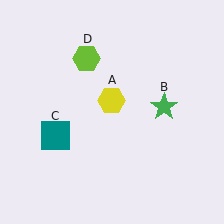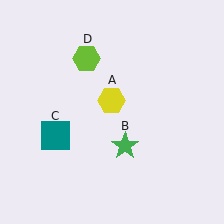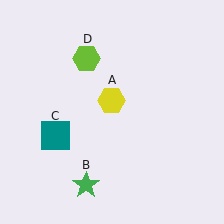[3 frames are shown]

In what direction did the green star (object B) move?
The green star (object B) moved down and to the left.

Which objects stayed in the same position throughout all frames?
Yellow hexagon (object A) and teal square (object C) and lime hexagon (object D) remained stationary.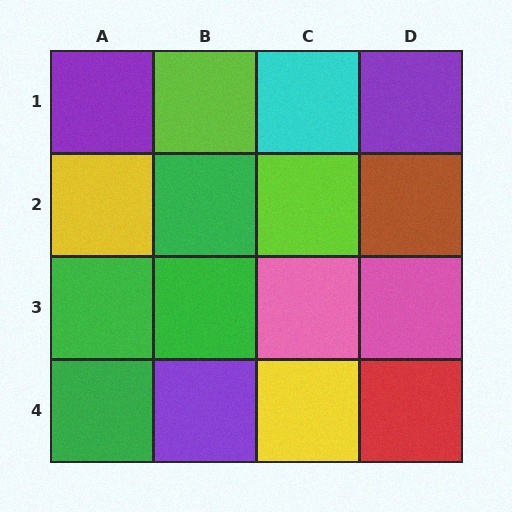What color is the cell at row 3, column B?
Green.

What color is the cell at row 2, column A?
Yellow.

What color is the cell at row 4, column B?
Purple.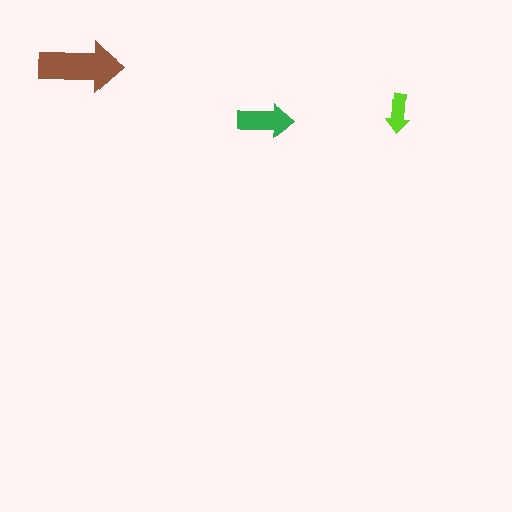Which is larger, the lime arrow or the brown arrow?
The brown one.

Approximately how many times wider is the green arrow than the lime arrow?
About 1.5 times wider.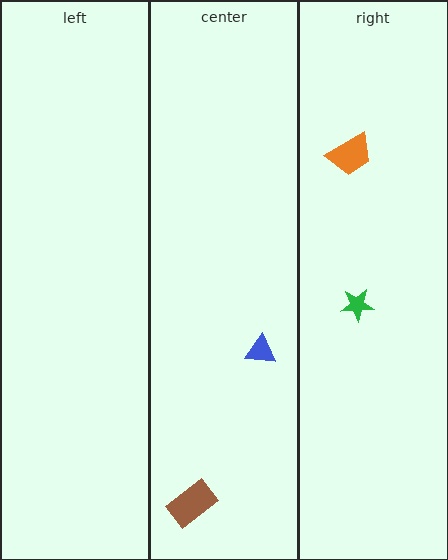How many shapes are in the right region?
2.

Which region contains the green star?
The right region.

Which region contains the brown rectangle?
The center region.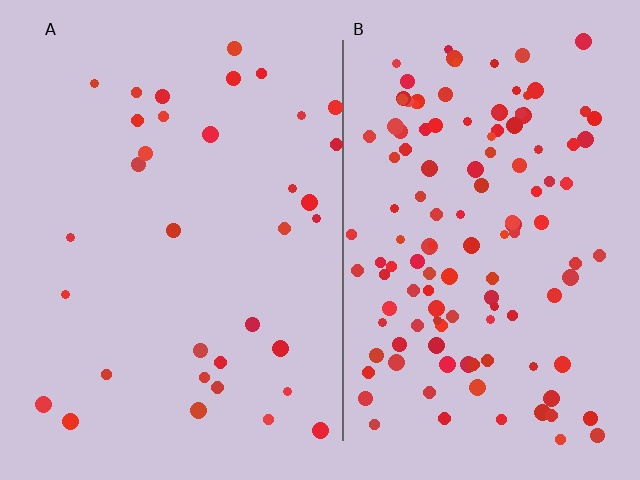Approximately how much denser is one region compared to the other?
Approximately 3.7× — region B over region A.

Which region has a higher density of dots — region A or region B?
B (the right).